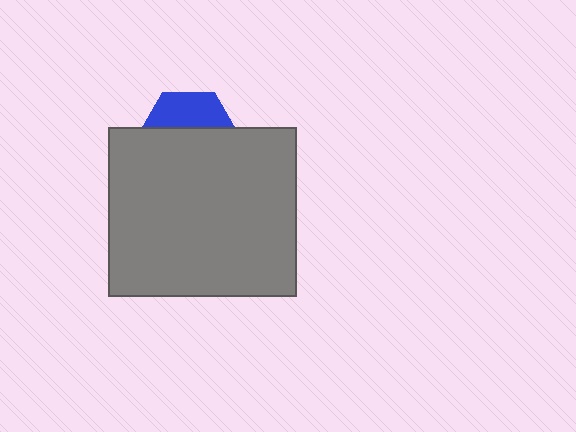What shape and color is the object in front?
The object in front is a gray rectangle.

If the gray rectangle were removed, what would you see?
You would see the complete blue hexagon.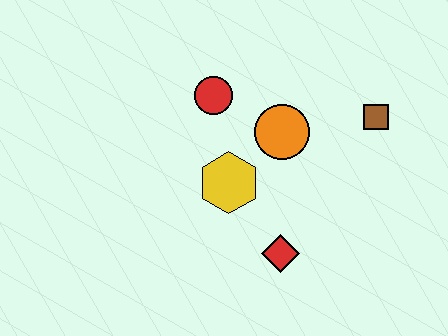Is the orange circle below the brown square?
Yes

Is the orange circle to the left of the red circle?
No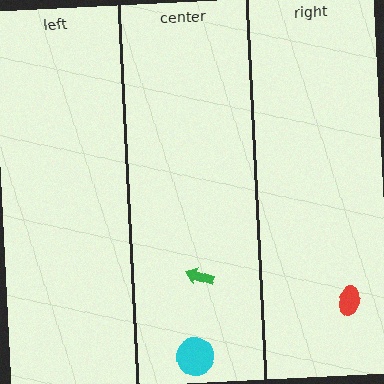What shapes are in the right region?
The red ellipse.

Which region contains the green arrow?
The center region.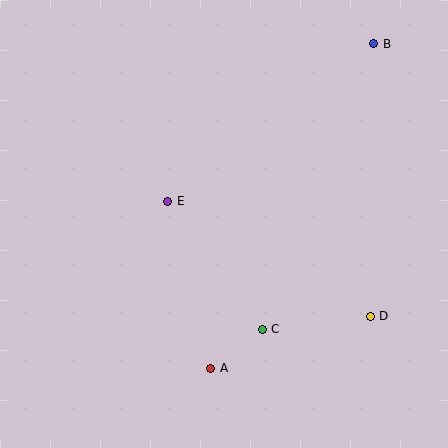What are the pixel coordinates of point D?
Point D is at (370, 316).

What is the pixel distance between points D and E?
The distance between D and E is 233 pixels.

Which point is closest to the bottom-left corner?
Point A is closest to the bottom-left corner.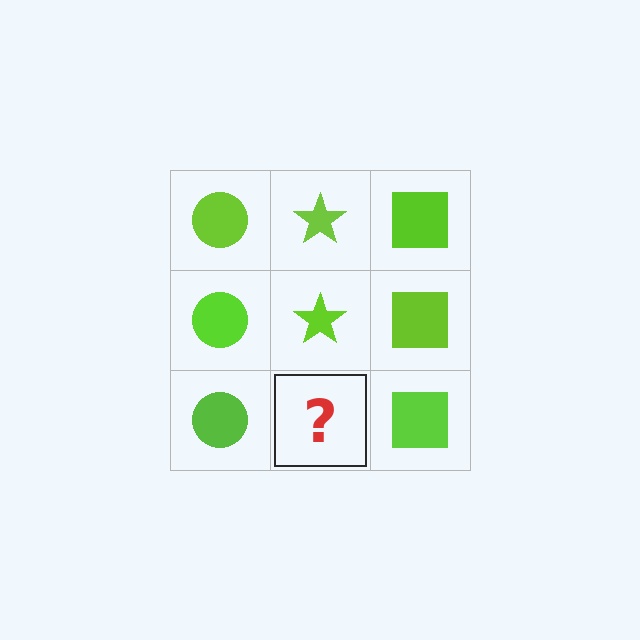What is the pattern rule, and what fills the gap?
The rule is that each column has a consistent shape. The gap should be filled with a lime star.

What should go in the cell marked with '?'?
The missing cell should contain a lime star.